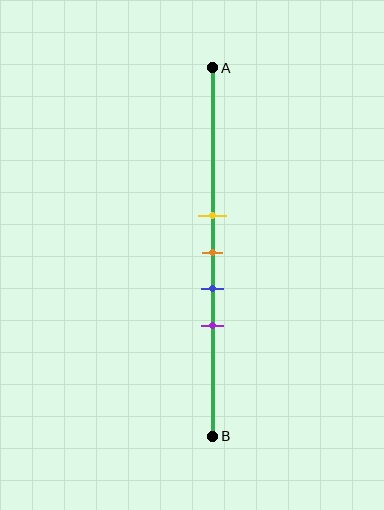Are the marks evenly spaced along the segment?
Yes, the marks are approximately evenly spaced.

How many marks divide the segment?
There are 4 marks dividing the segment.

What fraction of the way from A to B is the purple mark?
The purple mark is approximately 70% (0.7) of the way from A to B.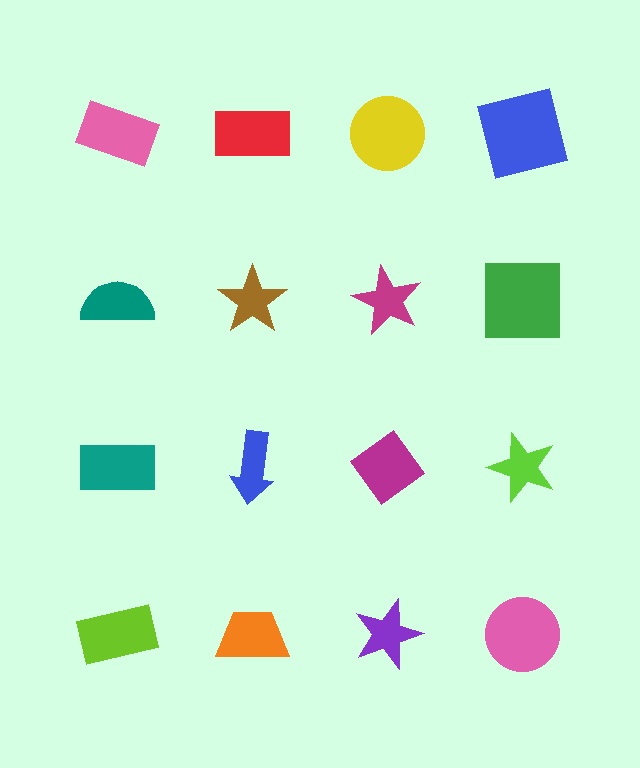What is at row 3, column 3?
A magenta diamond.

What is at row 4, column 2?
An orange trapezoid.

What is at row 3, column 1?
A teal rectangle.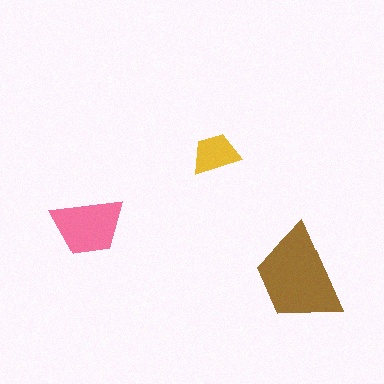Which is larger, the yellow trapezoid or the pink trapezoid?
The pink one.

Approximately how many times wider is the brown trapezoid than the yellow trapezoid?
About 2 times wider.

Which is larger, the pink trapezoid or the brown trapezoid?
The brown one.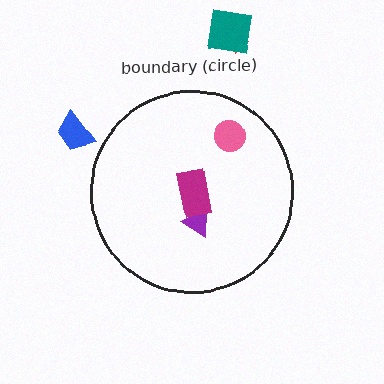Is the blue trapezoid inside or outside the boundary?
Outside.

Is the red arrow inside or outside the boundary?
Outside.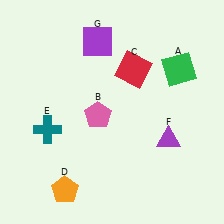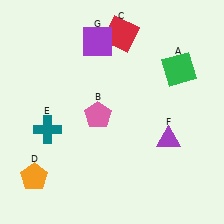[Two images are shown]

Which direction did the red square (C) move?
The red square (C) moved up.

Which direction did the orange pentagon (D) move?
The orange pentagon (D) moved left.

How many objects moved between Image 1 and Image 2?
2 objects moved between the two images.